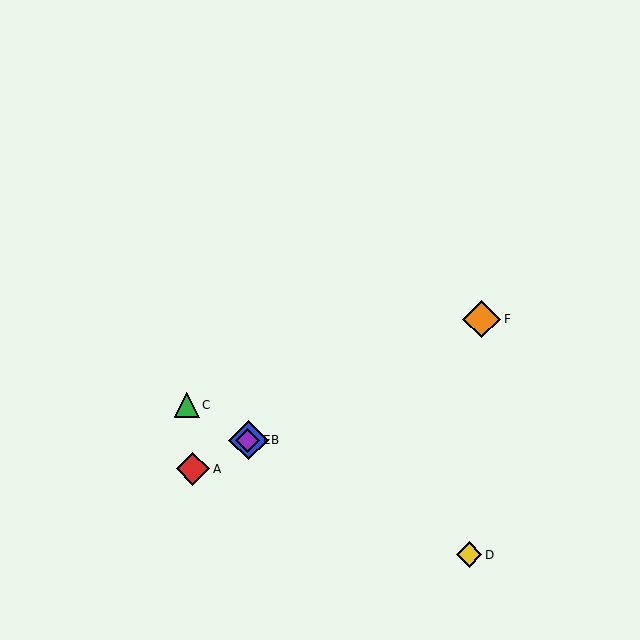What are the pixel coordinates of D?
Object D is at (469, 555).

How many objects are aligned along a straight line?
4 objects (A, B, E, F) are aligned along a straight line.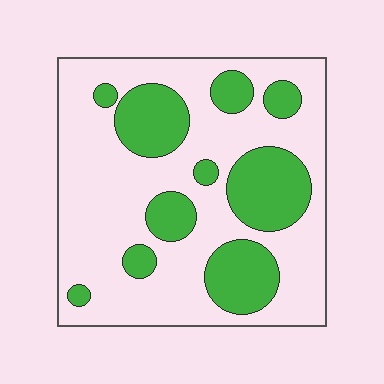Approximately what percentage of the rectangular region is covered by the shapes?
Approximately 30%.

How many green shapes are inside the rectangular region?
10.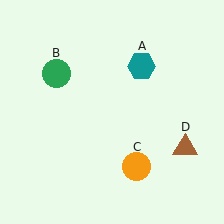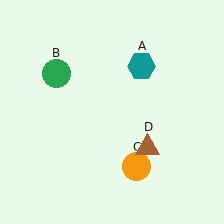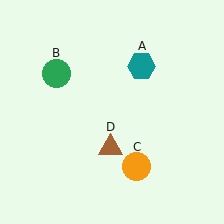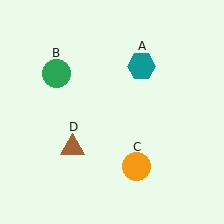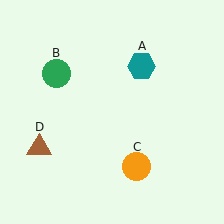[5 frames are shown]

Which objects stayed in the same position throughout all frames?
Teal hexagon (object A) and green circle (object B) and orange circle (object C) remained stationary.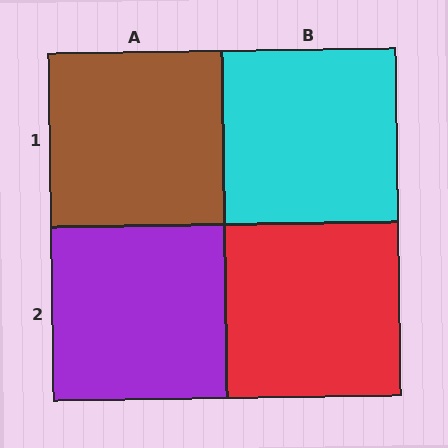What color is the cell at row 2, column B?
Red.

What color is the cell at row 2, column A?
Purple.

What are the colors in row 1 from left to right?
Brown, cyan.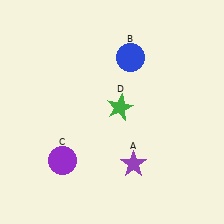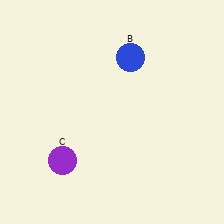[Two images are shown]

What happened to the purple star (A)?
The purple star (A) was removed in Image 2. It was in the bottom-right area of Image 1.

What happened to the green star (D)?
The green star (D) was removed in Image 2. It was in the top-right area of Image 1.